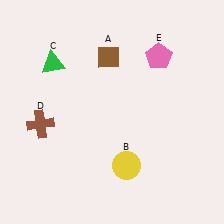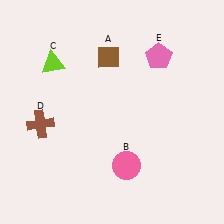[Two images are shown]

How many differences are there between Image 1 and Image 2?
There are 2 differences between the two images.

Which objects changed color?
B changed from yellow to pink. C changed from green to lime.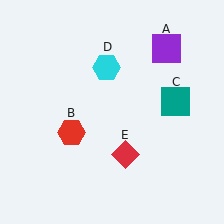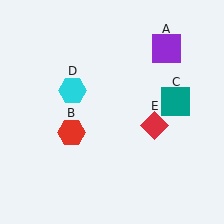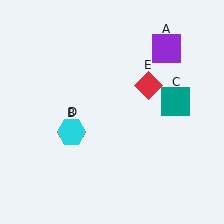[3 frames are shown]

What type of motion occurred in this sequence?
The cyan hexagon (object D), red diamond (object E) rotated counterclockwise around the center of the scene.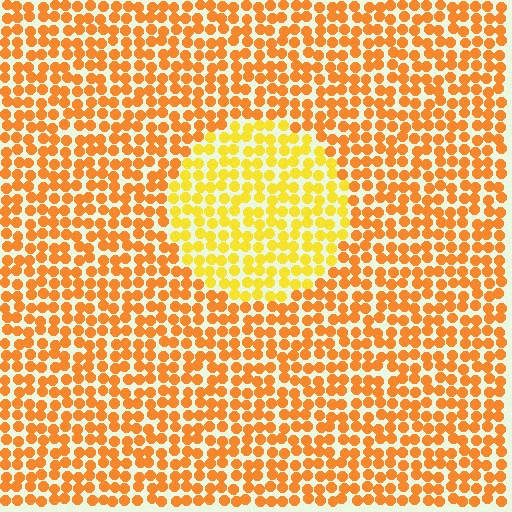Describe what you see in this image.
The image is filled with small orange elements in a uniform arrangement. A circle-shaped region is visible where the elements are tinted to a slightly different hue, forming a subtle color boundary.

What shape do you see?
I see a circle.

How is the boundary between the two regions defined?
The boundary is defined purely by a slight shift in hue (about 27 degrees). Spacing, size, and orientation are identical on both sides.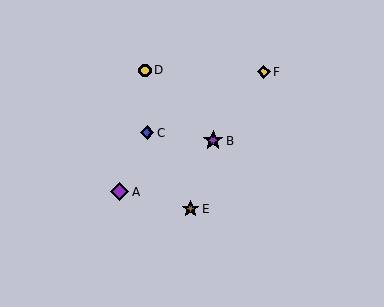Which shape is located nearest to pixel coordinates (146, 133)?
The blue diamond (labeled C) at (147, 133) is nearest to that location.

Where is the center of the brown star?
The center of the brown star is at (191, 209).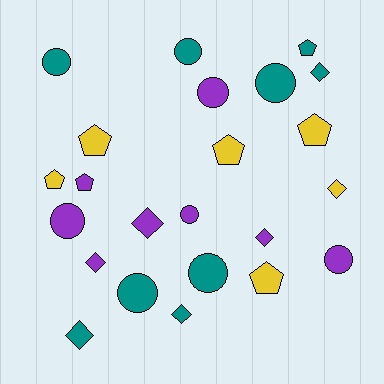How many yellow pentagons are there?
There are 5 yellow pentagons.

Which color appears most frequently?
Teal, with 9 objects.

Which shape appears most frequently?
Circle, with 9 objects.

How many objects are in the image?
There are 23 objects.